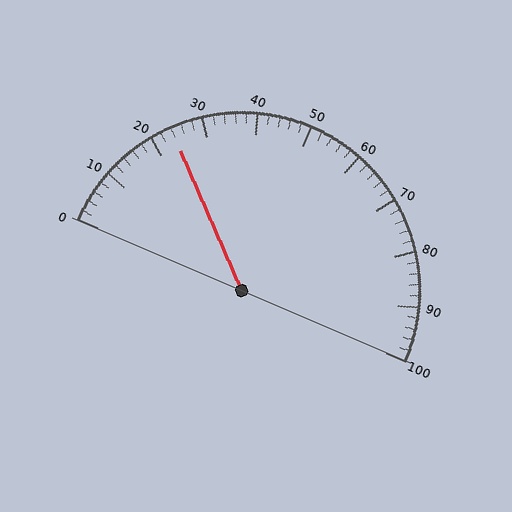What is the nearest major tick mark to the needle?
The nearest major tick mark is 20.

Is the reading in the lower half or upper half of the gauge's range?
The reading is in the lower half of the range (0 to 100).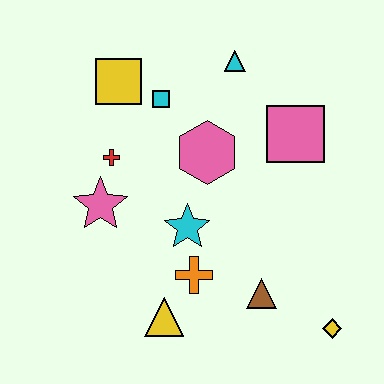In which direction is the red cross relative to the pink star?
The red cross is above the pink star.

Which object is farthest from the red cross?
The yellow diamond is farthest from the red cross.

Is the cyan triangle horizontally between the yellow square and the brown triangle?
Yes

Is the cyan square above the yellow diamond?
Yes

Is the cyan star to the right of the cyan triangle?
No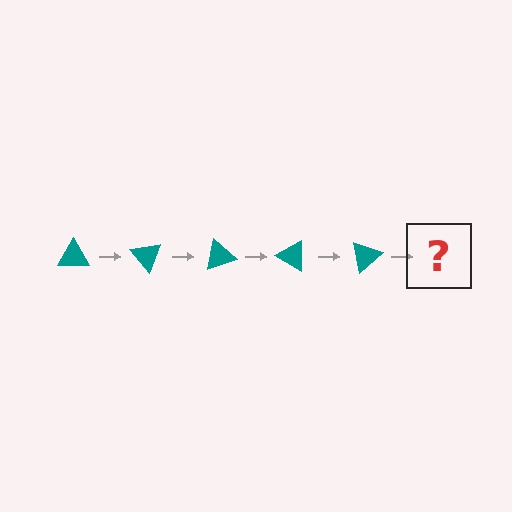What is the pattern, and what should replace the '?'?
The pattern is that the triangle rotates 50 degrees each step. The '?' should be a teal triangle rotated 250 degrees.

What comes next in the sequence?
The next element should be a teal triangle rotated 250 degrees.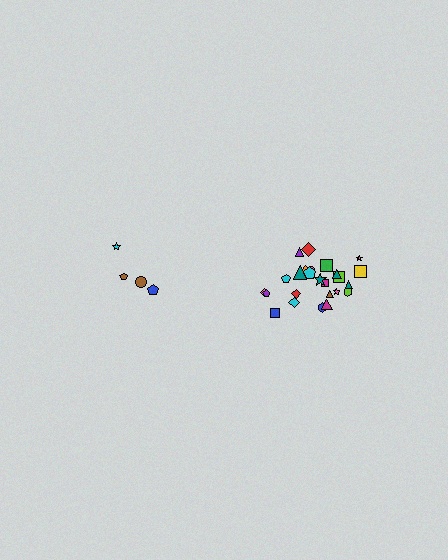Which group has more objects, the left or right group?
The right group.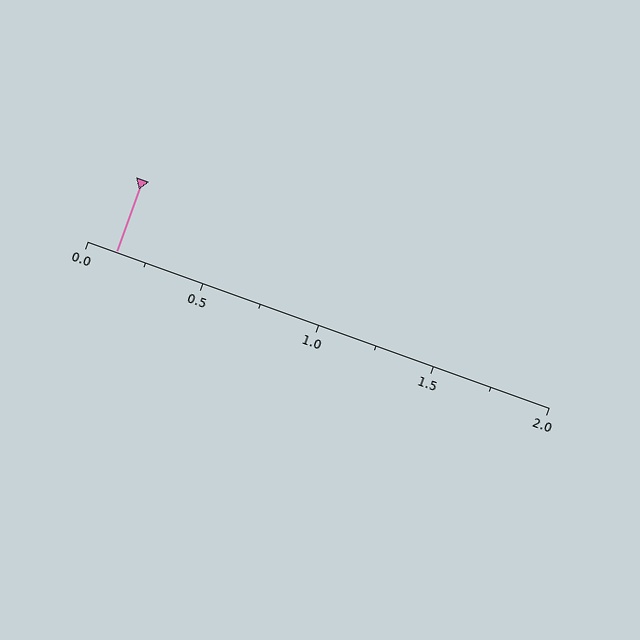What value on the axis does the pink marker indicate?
The marker indicates approximately 0.12.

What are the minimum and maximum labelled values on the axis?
The axis runs from 0.0 to 2.0.